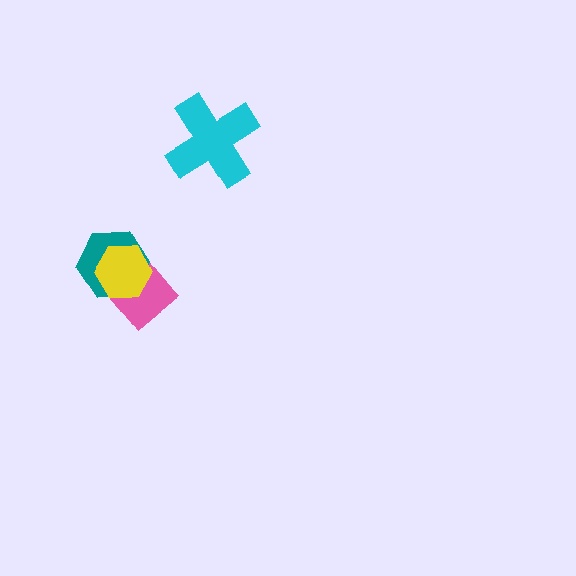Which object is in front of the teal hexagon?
The yellow hexagon is in front of the teal hexagon.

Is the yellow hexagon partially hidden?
No, no other shape covers it.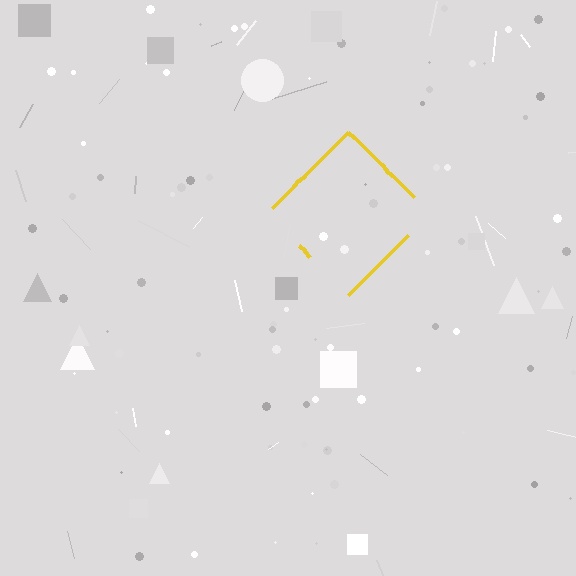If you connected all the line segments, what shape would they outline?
They would outline a diamond.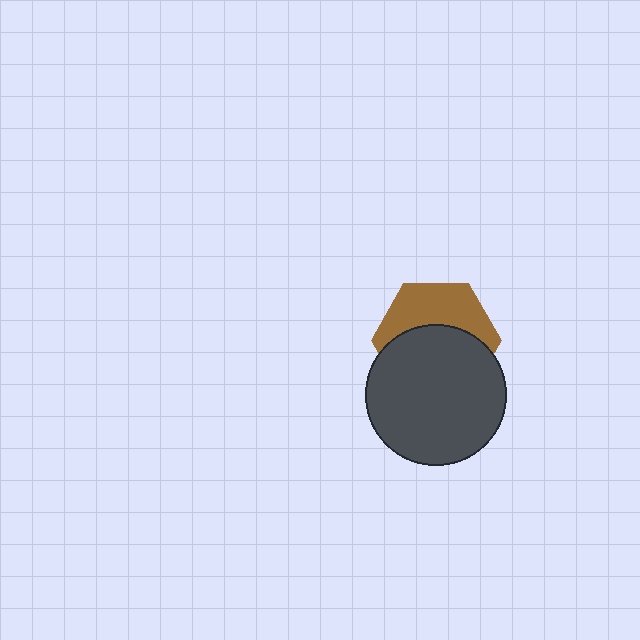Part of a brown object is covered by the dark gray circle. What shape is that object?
It is a hexagon.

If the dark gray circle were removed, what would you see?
You would see the complete brown hexagon.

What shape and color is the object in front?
The object in front is a dark gray circle.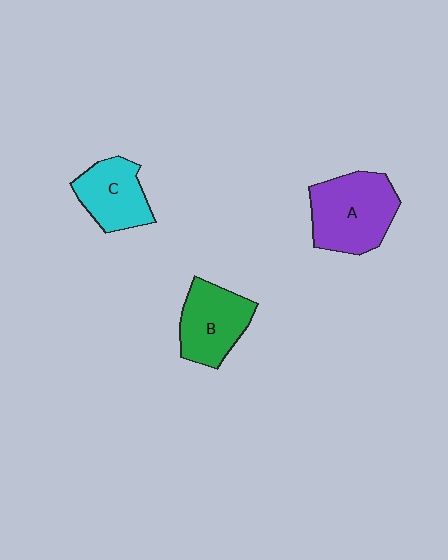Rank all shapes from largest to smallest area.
From largest to smallest: A (purple), B (green), C (cyan).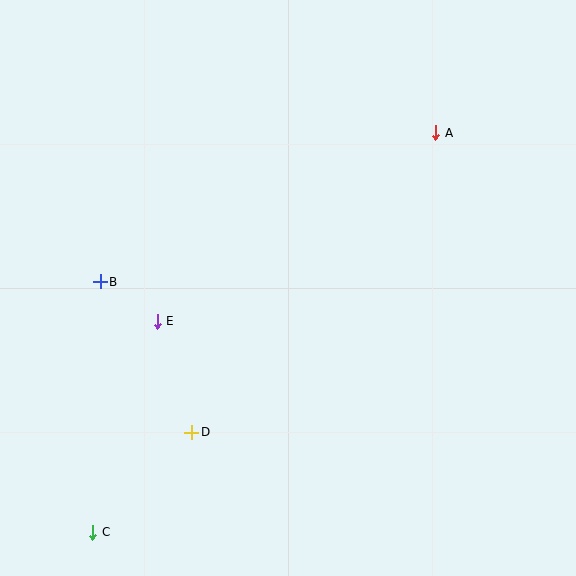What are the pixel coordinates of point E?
Point E is at (157, 321).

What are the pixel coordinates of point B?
Point B is at (100, 282).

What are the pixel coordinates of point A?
Point A is at (436, 133).